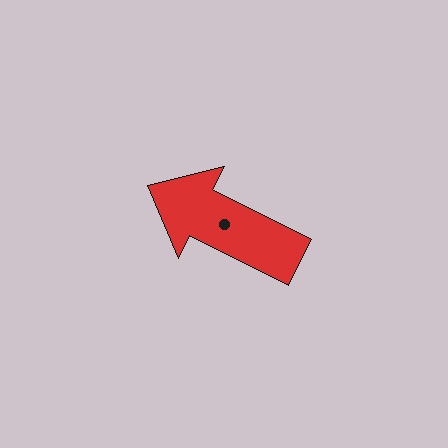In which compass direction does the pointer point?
Northwest.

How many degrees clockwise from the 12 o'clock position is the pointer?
Approximately 297 degrees.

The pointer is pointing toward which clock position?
Roughly 10 o'clock.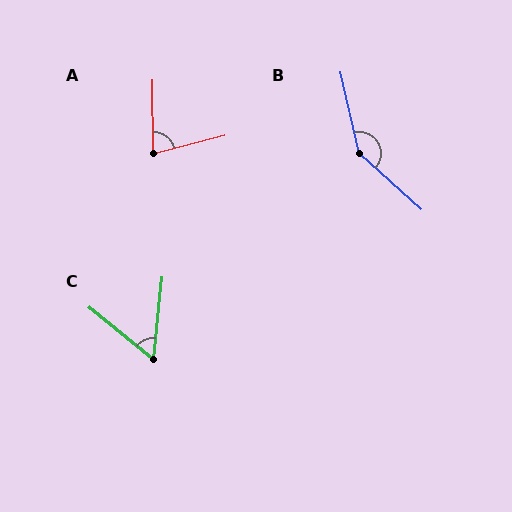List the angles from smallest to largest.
C (57°), A (76°), B (145°).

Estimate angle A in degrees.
Approximately 76 degrees.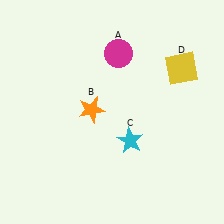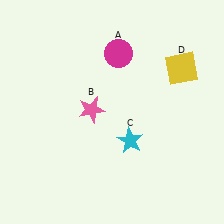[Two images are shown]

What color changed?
The star (B) changed from orange in Image 1 to pink in Image 2.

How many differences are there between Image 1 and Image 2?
There is 1 difference between the two images.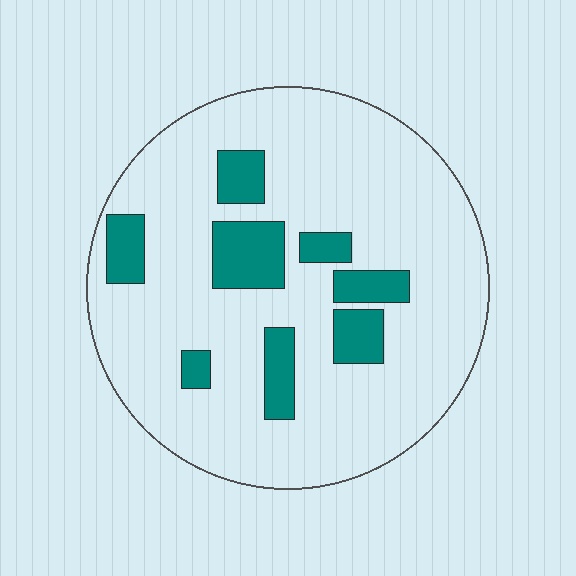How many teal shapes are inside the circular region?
8.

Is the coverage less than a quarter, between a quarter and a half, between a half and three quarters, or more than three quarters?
Less than a quarter.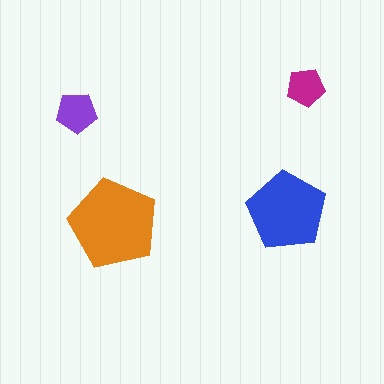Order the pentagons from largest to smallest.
the orange one, the blue one, the purple one, the magenta one.